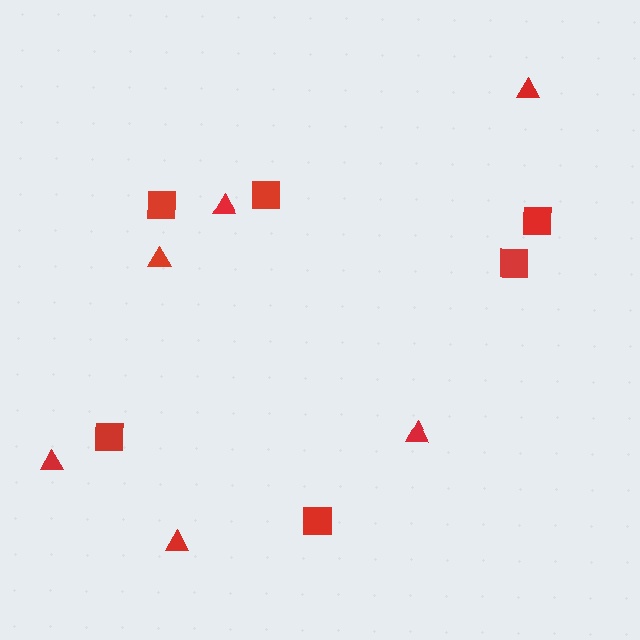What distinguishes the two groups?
There are 2 groups: one group of squares (6) and one group of triangles (6).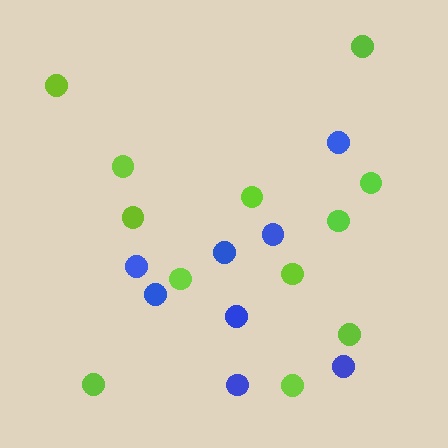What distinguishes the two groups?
There are 2 groups: one group of blue circles (8) and one group of lime circles (12).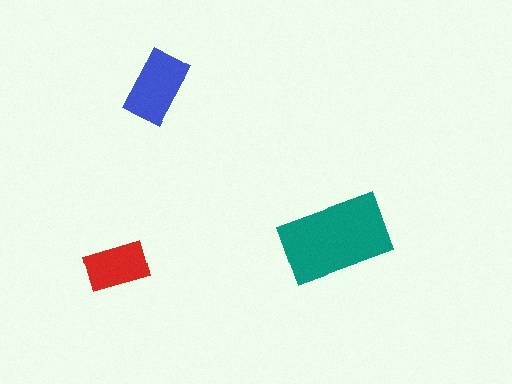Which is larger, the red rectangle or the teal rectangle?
The teal one.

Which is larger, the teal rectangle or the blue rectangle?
The teal one.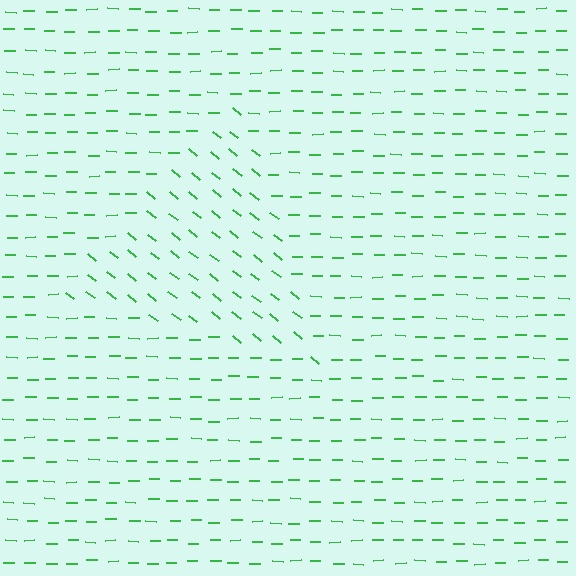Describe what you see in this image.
The image is filled with small green line segments. A triangle region in the image has lines oriented differently from the surrounding lines, creating a visible texture boundary.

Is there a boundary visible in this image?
Yes, there is a texture boundary formed by a change in line orientation.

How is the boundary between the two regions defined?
The boundary is defined purely by a change in line orientation (approximately 38 degrees difference). All lines are the same color and thickness.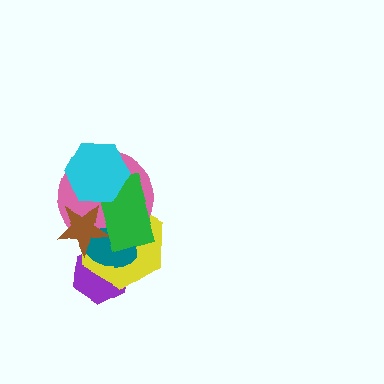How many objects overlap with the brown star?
5 objects overlap with the brown star.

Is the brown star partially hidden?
Yes, it is partially covered by another shape.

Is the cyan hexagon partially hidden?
No, no other shape covers it.